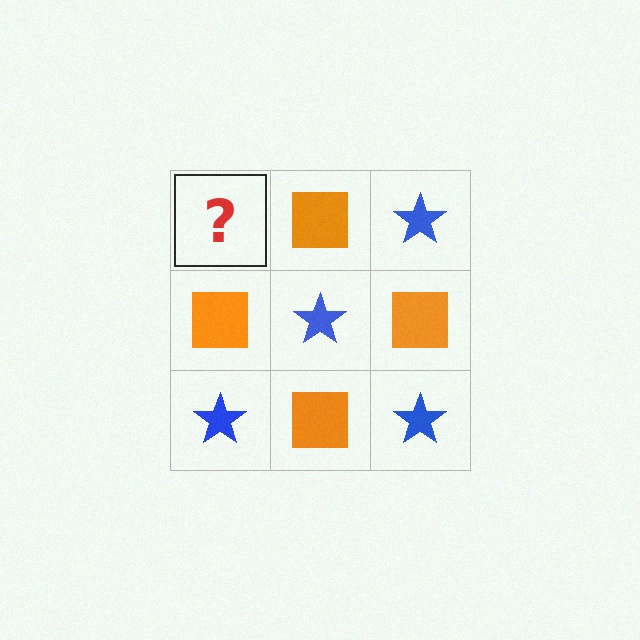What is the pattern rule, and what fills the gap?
The rule is that it alternates blue star and orange square in a checkerboard pattern. The gap should be filled with a blue star.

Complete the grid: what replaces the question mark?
The question mark should be replaced with a blue star.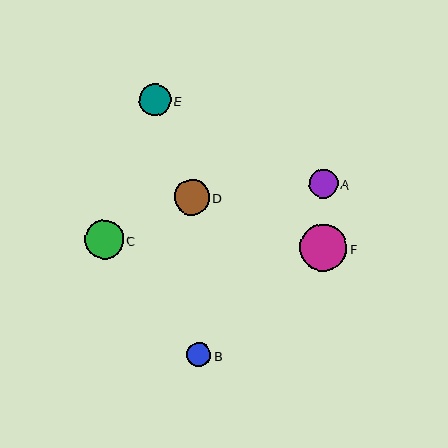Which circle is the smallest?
Circle B is the smallest with a size of approximately 24 pixels.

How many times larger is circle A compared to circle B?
Circle A is approximately 1.2 times the size of circle B.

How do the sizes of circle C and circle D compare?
Circle C and circle D are approximately the same size.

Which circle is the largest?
Circle F is the largest with a size of approximately 47 pixels.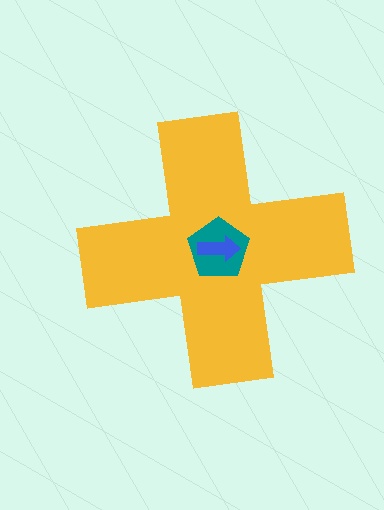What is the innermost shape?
The blue arrow.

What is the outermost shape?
The yellow cross.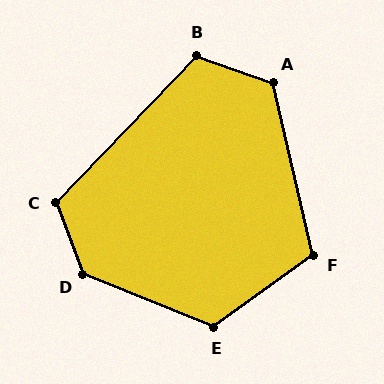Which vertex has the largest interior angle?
D, at approximately 133 degrees.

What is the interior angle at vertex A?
Approximately 122 degrees (obtuse).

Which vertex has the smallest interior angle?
F, at approximately 113 degrees.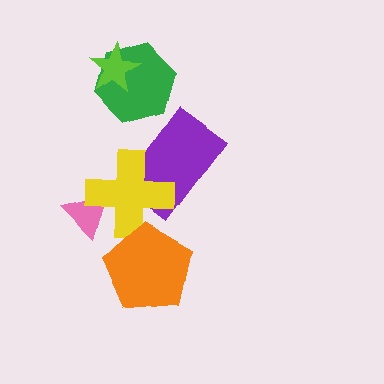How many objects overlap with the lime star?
1 object overlaps with the lime star.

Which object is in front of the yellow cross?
The orange pentagon is in front of the yellow cross.